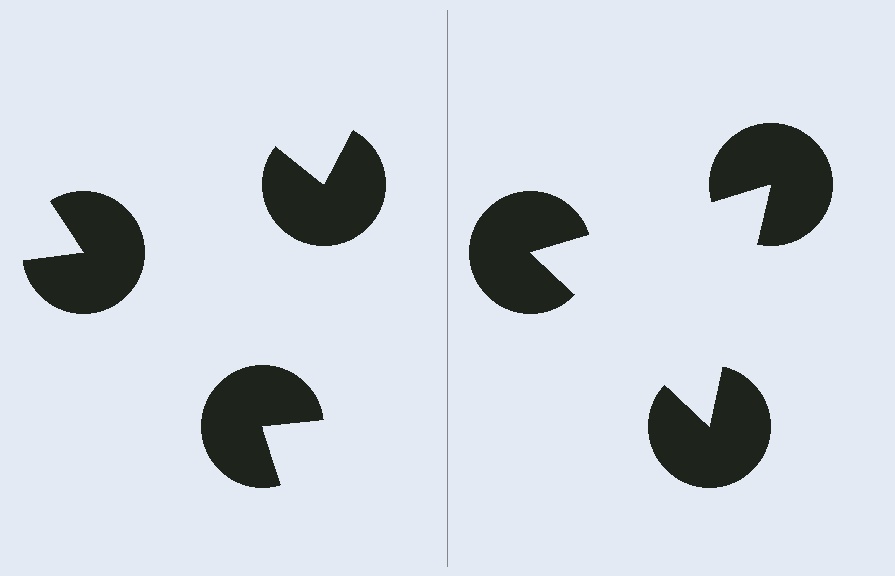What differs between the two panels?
The pac-man discs are positioned identically on both sides; only the wedge orientations differ. On the right they align to a triangle; on the left they are misaligned.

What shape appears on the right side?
An illusory triangle.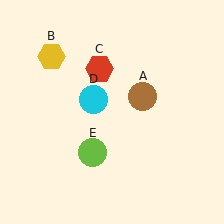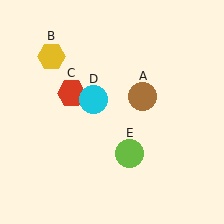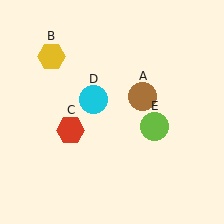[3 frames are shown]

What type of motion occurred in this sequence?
The red hexagon (object C), lime circle (object E) rotated counterclockwise around the center of the scene.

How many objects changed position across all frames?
2 objects changed position: red hexagon (object C), lime circle (object E).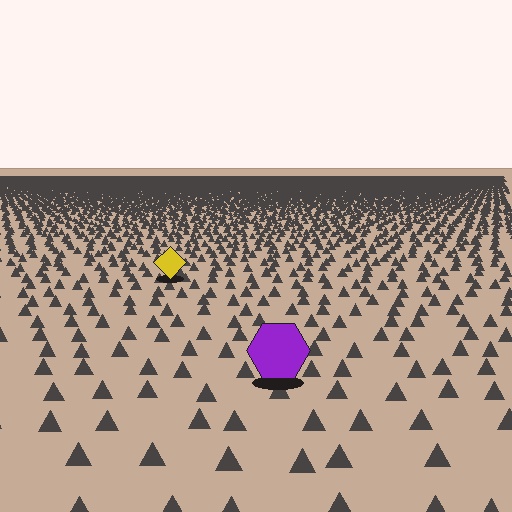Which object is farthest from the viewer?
The yellow diamond is farthest from the viewer. It appears smaller and the ground texture around it is denser.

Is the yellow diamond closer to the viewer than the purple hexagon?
No. The purple hexagon is closer — you can tell from the texture gradient: the ground texture is coarser near it.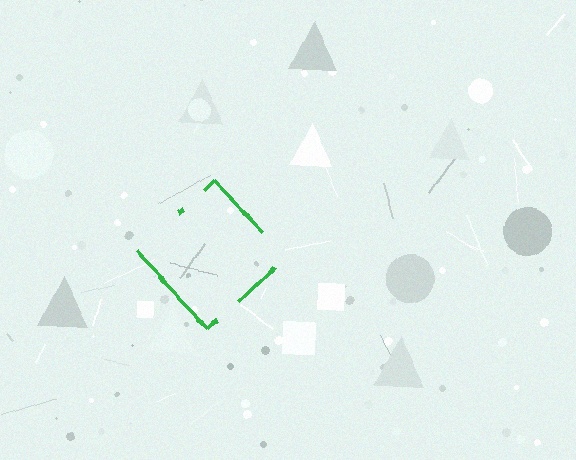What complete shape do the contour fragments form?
The contour fragments form a diamond.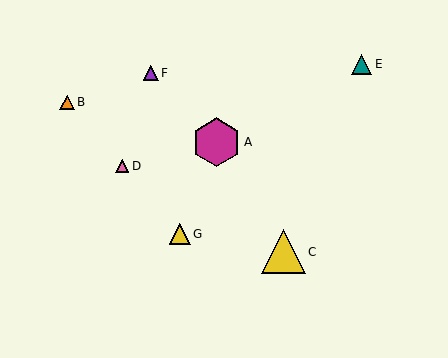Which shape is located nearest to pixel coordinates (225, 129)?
The magenta hexagon (labeled A) at (217, 142) is nearest to that location.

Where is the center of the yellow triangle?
The center of the yellow triangle is at (180, 234).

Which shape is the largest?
The magenta hexagon (labeled A) is the largest.